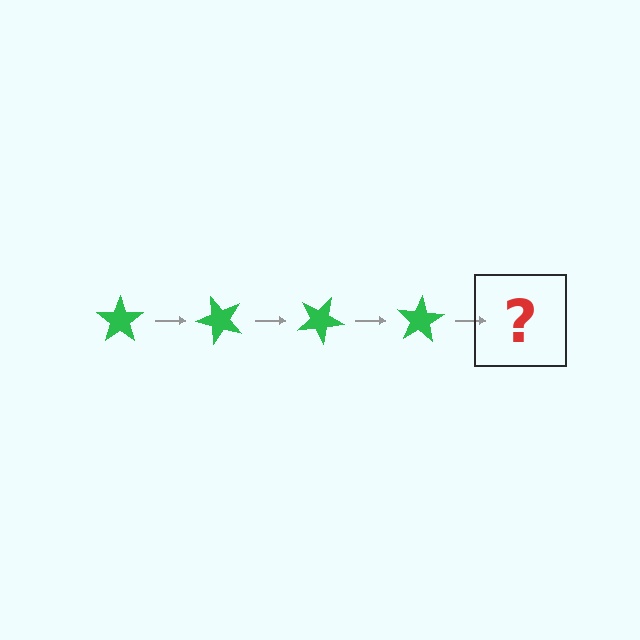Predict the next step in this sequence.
The next step is a green star rotated 200 degrees.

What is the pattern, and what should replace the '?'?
The pattern is that the star rotates 50 degrees each step. The '?' should be a green star rotated 200 degrees.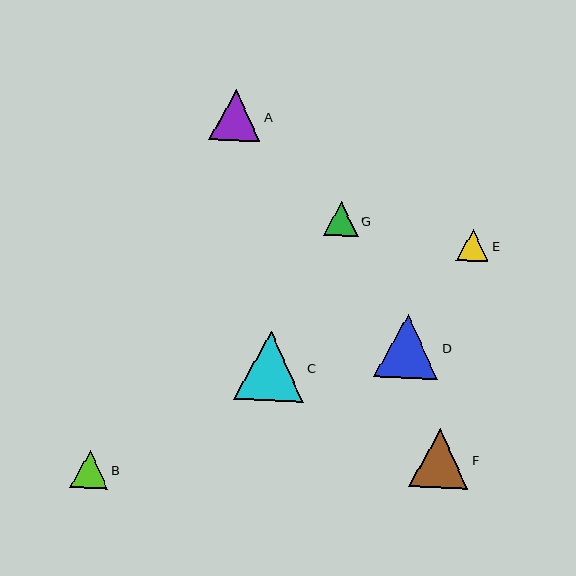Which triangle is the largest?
Triangle C is the largest with a size of approximately 70 pixels.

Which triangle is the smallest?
Triangle E is the smallest with a size of approximately 32 pixels.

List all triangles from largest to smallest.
From largest to smallest: C, D, F, A, B, G, E.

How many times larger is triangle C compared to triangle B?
Triangle C is approximately 1.8 times the size of triangle B.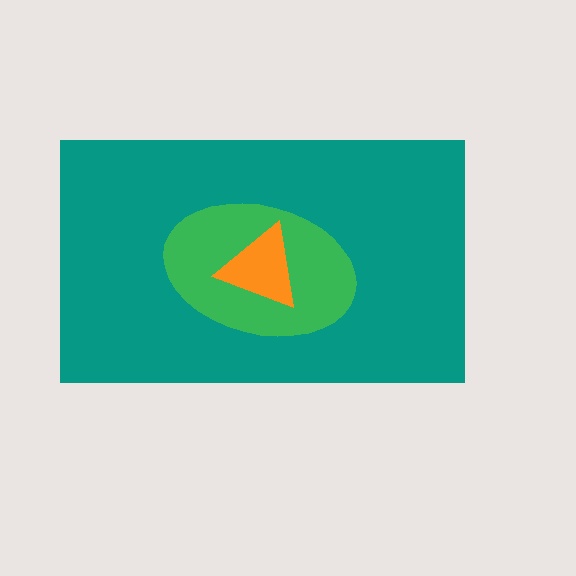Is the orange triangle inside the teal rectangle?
Yes.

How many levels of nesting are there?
3.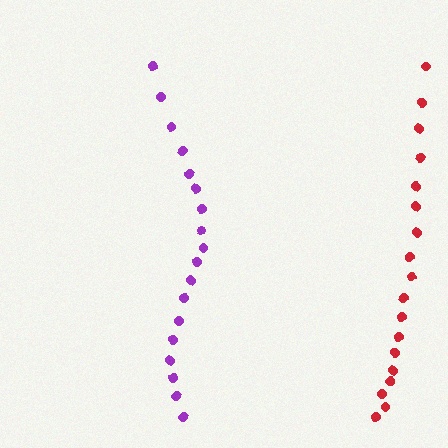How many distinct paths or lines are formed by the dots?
There are 2 distinct paths.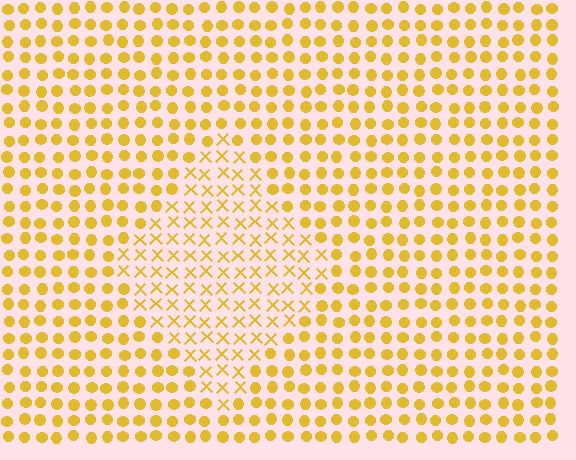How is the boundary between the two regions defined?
The boundary is defined by a change in element shape: X marks inside vs. circles outside. All elements share the same color and spacing.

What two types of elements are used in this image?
The image uses X marks inside the diamond region and circles outside it.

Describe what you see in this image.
The image is filled with small yellow elements arranged in a uniform grid. A diamond-shaped region contains X marks, while the surrounding area contains circles. The boundary is defined purely by the change in element shape.